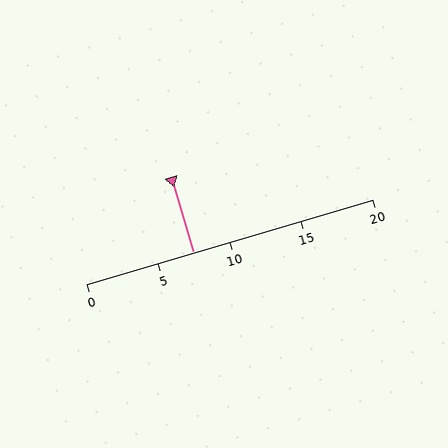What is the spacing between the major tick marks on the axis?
The major ticks are spaced 5 apart.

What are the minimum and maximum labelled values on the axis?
The axis runs from 0 to 20.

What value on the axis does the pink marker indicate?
The marker indicates approximately 7.5.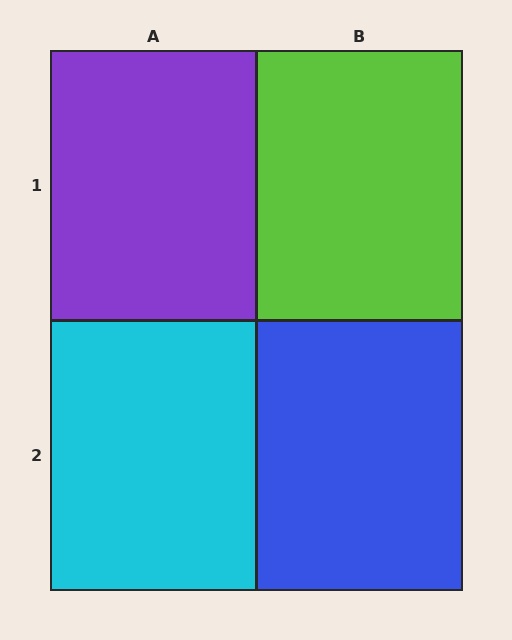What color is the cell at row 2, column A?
Cyan.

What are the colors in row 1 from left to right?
Purple, lime.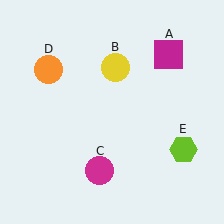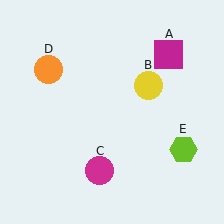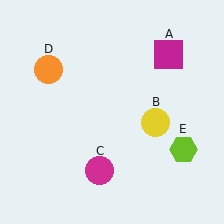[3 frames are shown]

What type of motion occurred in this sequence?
The yellow circle (object B) rotated clockwise around the center of the scene.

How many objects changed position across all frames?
1 object changed position: yellow circle (object B).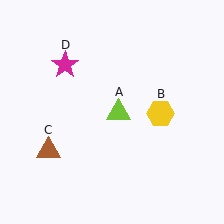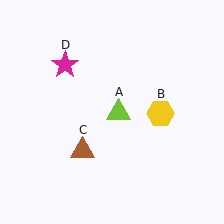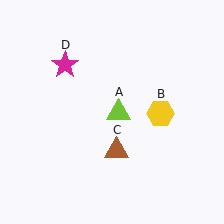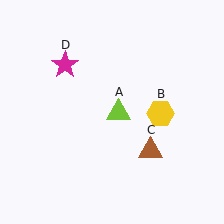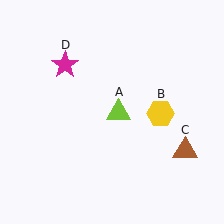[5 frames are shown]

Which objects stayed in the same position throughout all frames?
Lime triangle (object A) and yellow hexagon (object B) and magenta star (object D) remained stationary.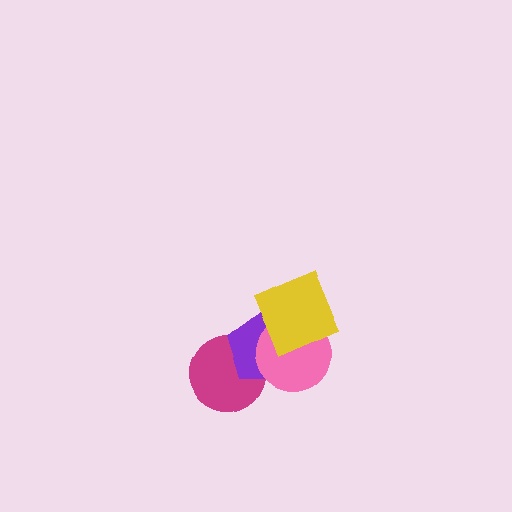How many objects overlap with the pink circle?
2 objects overlap with the pink circle.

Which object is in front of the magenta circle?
The purple pentagon is in front of the magenta circle.